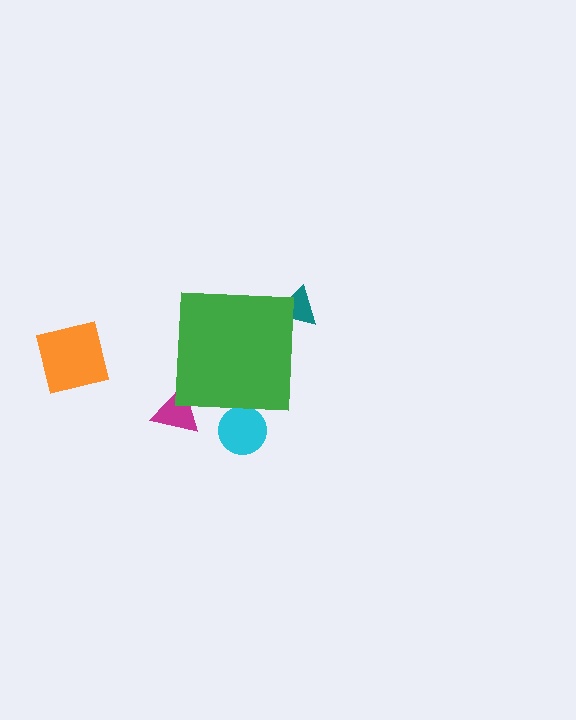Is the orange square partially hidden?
No, the orange square is fully visible.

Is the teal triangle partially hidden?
Yes, the teal triangle is partially hidden behind the green square.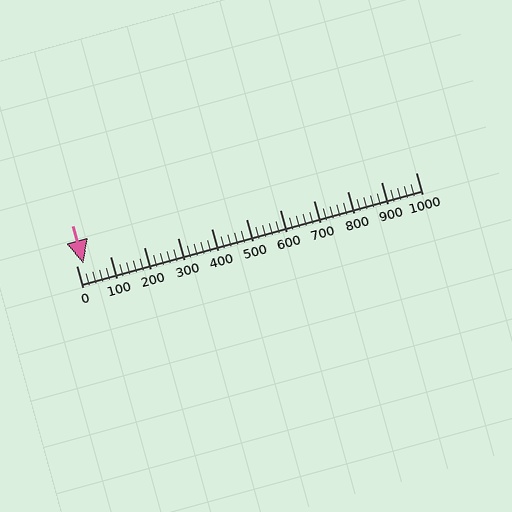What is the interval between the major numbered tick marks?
The major tick marks are spaced 100 units apart.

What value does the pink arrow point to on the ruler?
The pink arrow points to approximately 20.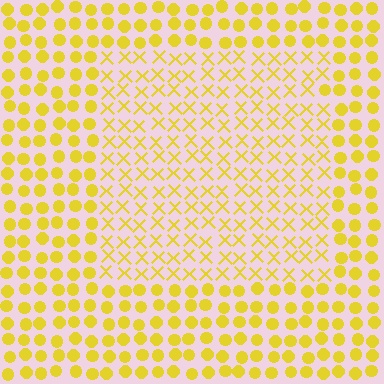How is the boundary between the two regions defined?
The boundary is defined by a change in element shape: X marks inside vs. circles outside. All elements share the same color and spacing.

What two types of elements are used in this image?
The image uses X marks inside the rectangle region and circles outside it.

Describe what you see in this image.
The image is filled with small yellow elements arranged in a uniform grid. A rectangle-shaped region contains X marks, while the surrounding area contains circles. The boundary is defined purely by the change in element shape.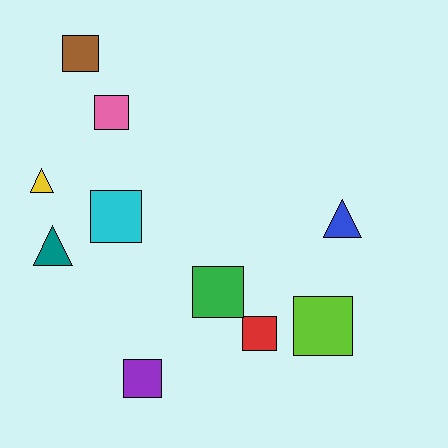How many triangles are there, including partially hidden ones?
There are 3 triangles.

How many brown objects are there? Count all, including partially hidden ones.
There is 1 brown object.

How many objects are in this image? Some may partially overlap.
There are 10 objects.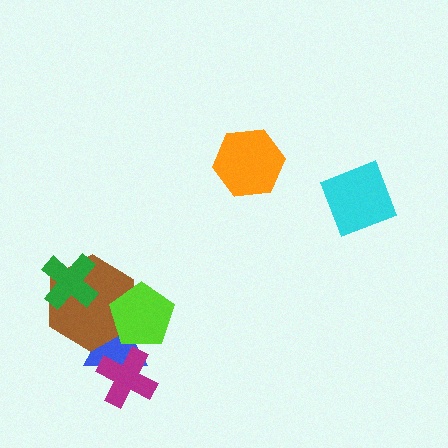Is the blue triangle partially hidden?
Yes, it is partially covered by another shape.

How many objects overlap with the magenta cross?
1 object overlaps with the magenta cross.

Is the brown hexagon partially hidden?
Yes, it is partially covered by another shape.